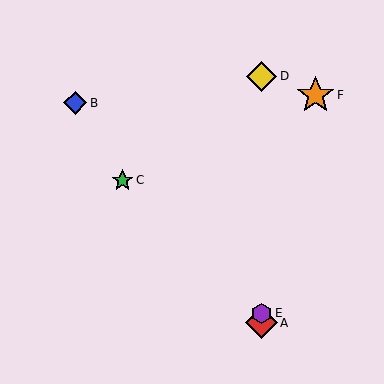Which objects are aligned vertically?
Objects A, D, E are aligned vertically.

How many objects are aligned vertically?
3 objects (A, D, E) are aligned vertically.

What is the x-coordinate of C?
Object C is at x≈122.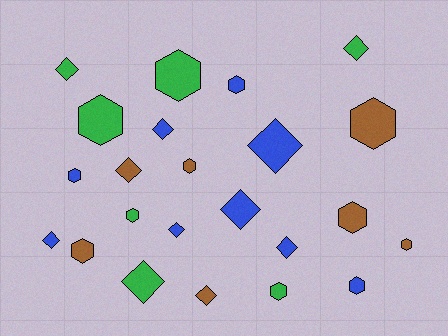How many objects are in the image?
There are 23 objects.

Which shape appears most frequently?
Hexagon, with 12 objects.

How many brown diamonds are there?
There are 2 brown diamonds.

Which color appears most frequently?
Blue, with 9 objects.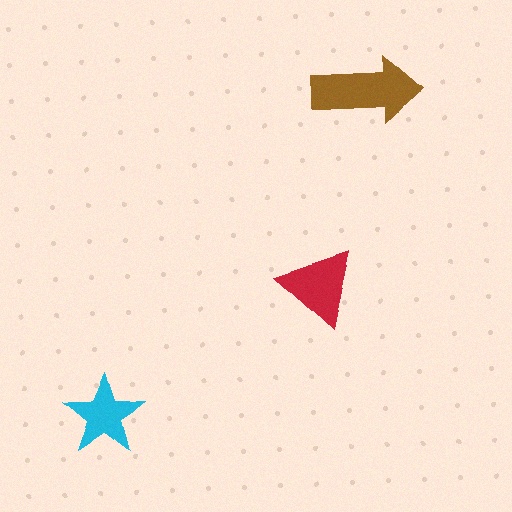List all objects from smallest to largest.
The cyan star, the red triangle, the brown arrow.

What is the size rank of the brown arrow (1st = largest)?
1st.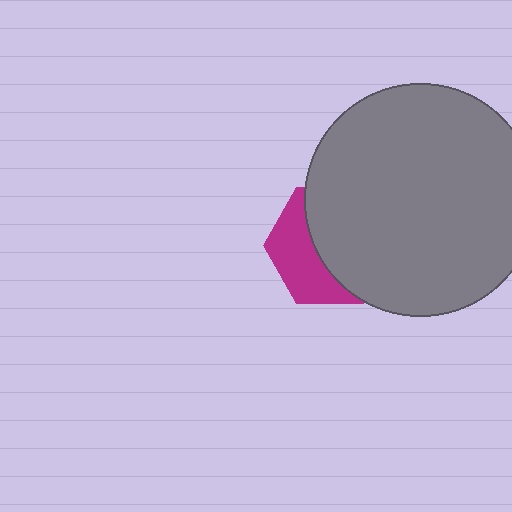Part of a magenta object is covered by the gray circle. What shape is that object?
It is a hexagon.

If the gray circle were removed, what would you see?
You would see the complete magenta hexagon.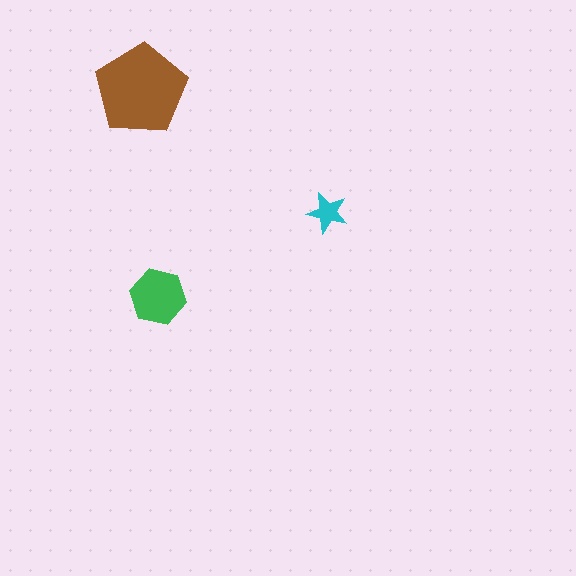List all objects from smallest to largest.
The cyan star, the green hexagon, the brown pentagon.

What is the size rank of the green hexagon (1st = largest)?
2nd.